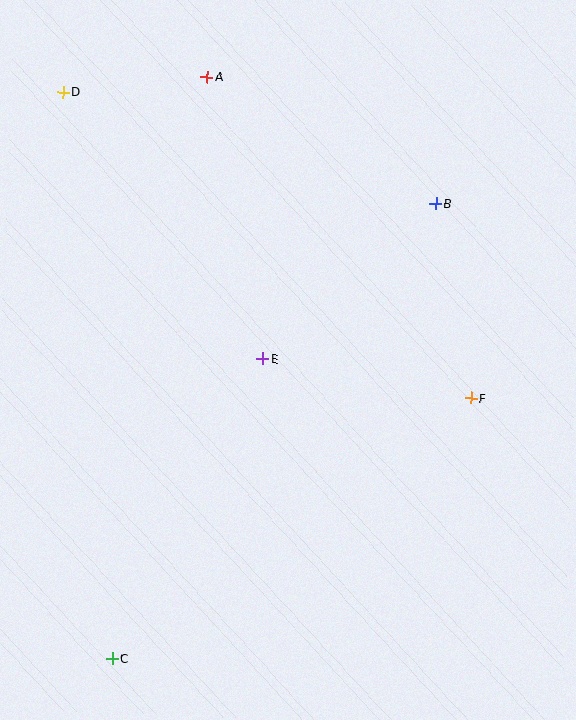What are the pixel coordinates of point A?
Point A is at (207, 77).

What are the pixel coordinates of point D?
Point D is at (63, 92).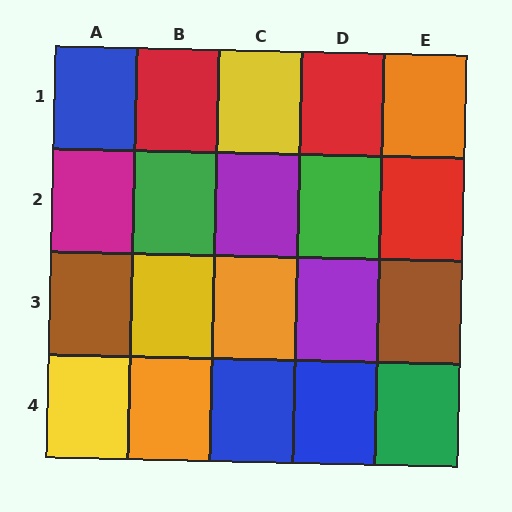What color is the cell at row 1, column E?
Orange.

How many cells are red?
3 cells are red.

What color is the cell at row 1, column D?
Red.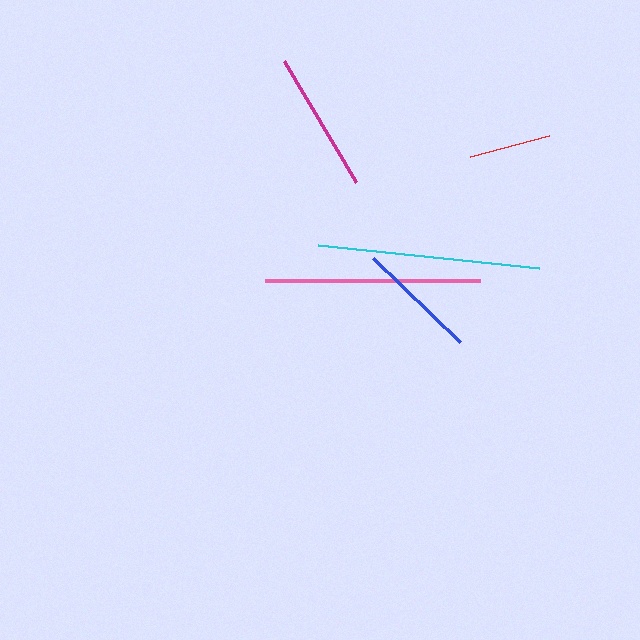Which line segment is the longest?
The cyan line is the longest at approximately 222 pixels.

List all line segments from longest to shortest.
From longest to shortest: cyan, pink, magenta, blue, red.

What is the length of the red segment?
The red segment is approximately 82 pixels long.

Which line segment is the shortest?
The red line is the shortest at approximately 82 pixels.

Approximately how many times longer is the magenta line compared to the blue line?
The magenta line is approximately 1.2 times the length of the blue line.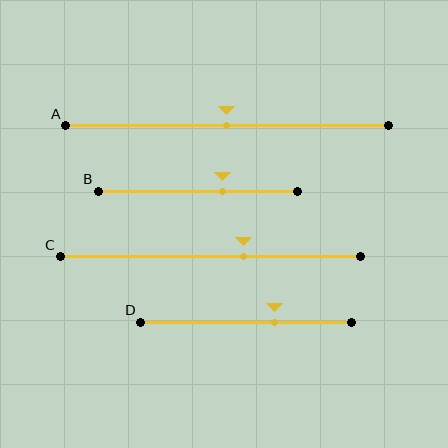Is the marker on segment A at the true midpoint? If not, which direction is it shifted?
Yes, the marker on segment A is at the true midpoint.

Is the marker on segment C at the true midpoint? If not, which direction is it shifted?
No, the marker on segment C is shifted to the right by about 11% of the segment length.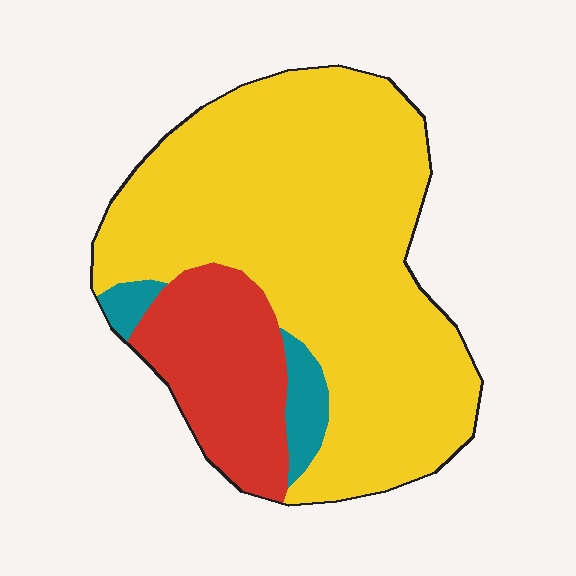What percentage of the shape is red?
Red takes up between a sixth and a third of the shape.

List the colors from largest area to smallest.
From largest to smallest: yellow, red, teal.